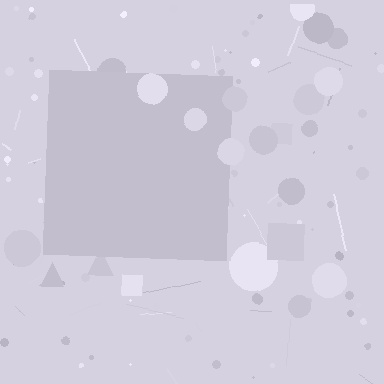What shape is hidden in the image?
A square is hidden in the image.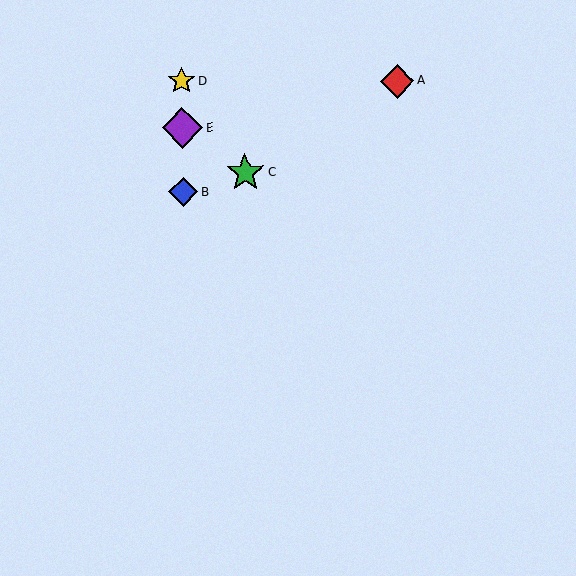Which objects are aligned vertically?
Objects B, D, E are aligned vertically.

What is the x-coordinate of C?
Object C is at x≈245.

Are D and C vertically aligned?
No, D is at x≈181 and C is at x≈245.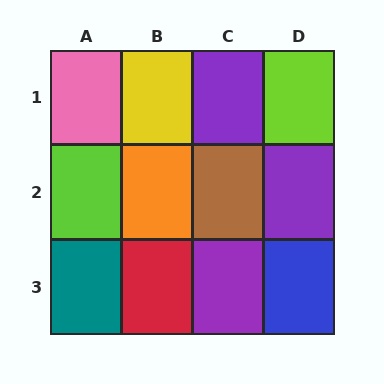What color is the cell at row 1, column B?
Yellow.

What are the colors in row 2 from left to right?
Lime, orange, brown, purple.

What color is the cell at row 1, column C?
Purple.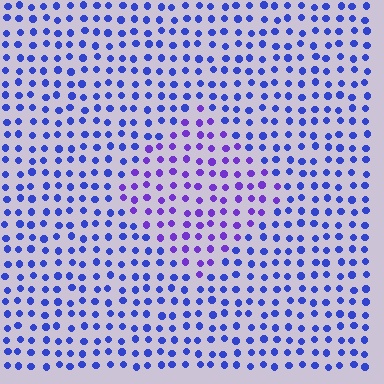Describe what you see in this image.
The image is filled with small blue elements in a uniform arrangement. A diamond-shaped region is visible where the elements are tinted to a slightly different hue, forming a subtle color boundary.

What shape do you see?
I see a diamond.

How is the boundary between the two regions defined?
The boundary is defined purely by a slight shift in hue (about 33 degrees). Spacing, size, and orientation are identical on both sides.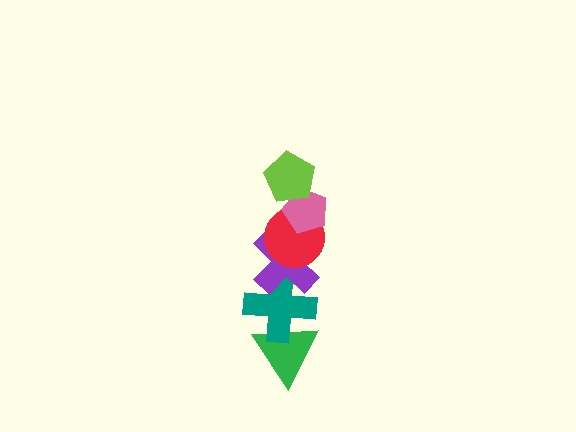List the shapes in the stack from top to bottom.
From top to bottom: the lime pentagon, the pink pentagon, the red circle, the purple cross, the teal cross, the green triangle.